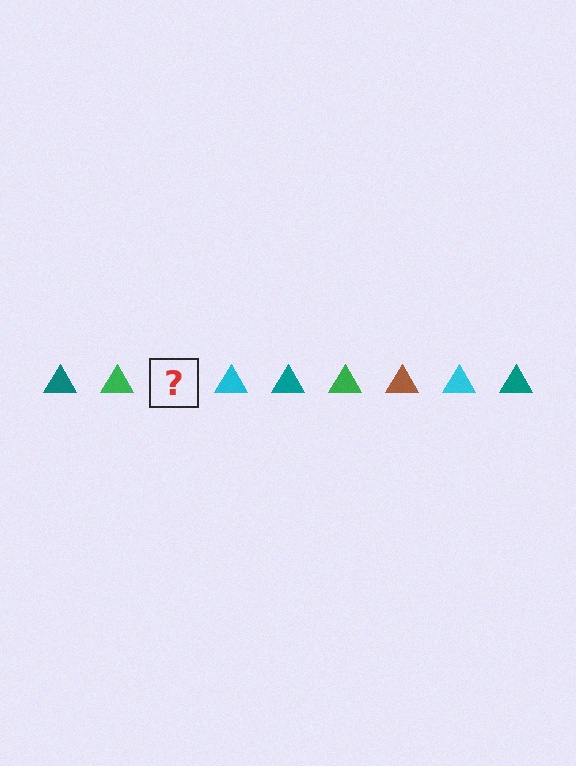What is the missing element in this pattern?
The missing element is a brown triangle.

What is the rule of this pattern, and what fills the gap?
The rule is that the pattern cycles through teal, green, brown, cyan triangles. The gap should be filled with a brown triangle.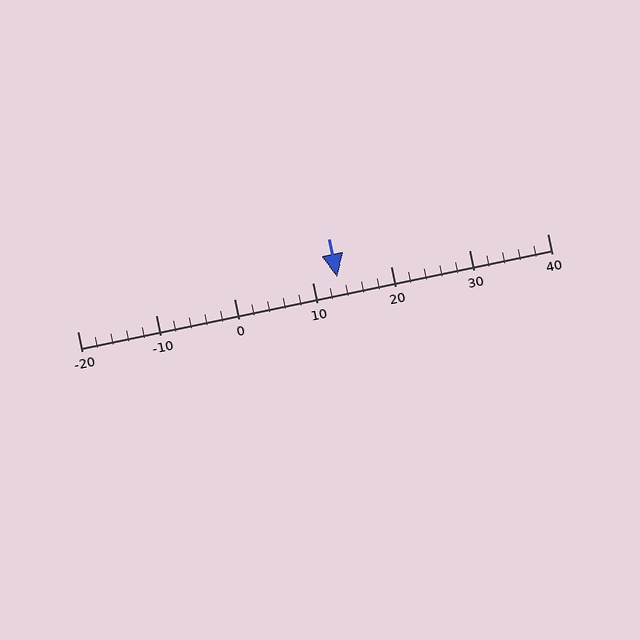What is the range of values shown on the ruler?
The ruler shows values from -20 to 40.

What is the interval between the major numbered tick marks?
The major tick marks are spaced 10 units apart.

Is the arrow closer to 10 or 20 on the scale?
The arrow is closer to 10.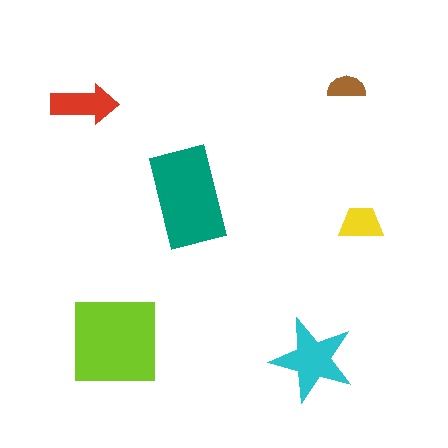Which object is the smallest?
The brown semicircle.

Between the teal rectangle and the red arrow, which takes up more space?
The teal rectangle.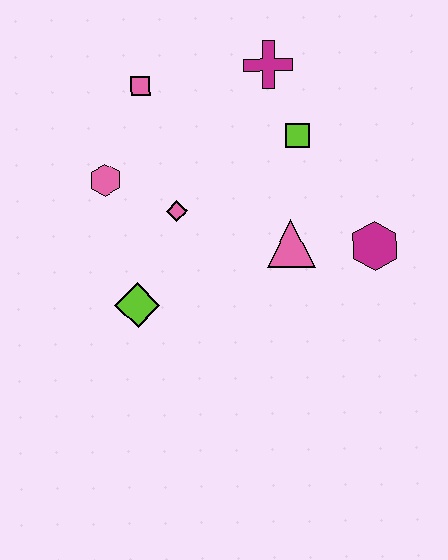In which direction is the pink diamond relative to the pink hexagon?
The pink diamond is to the right of the pink hexagon.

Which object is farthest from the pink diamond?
The magenta hexagon is farthest from the pink diamond.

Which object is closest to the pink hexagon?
The pink diamond is closest to the pink hexagon.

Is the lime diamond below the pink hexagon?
Yes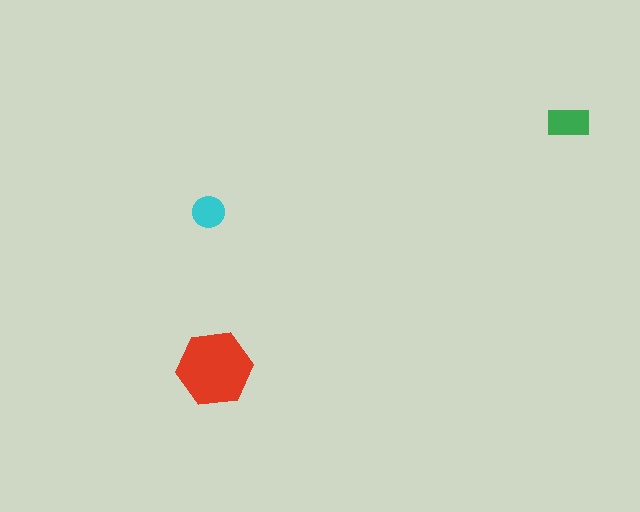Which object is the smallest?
The cyan circle.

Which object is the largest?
The red hexagon.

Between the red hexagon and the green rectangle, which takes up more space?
The red hexagon.